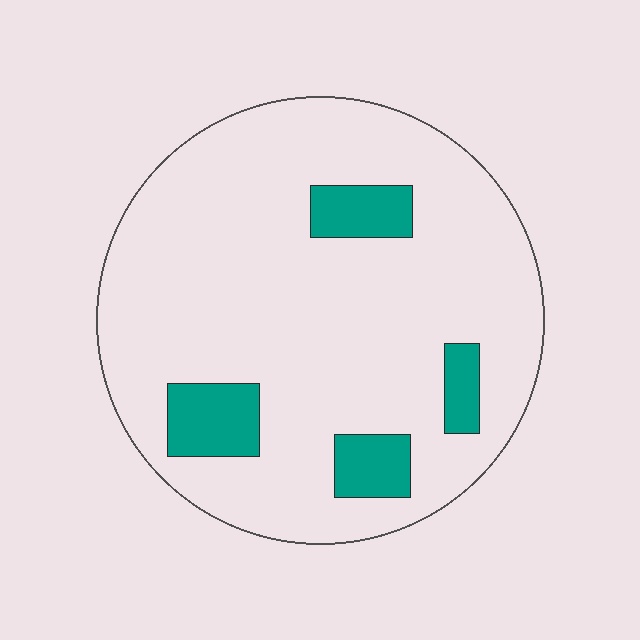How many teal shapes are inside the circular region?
4.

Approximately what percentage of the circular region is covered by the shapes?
Approximately 15%.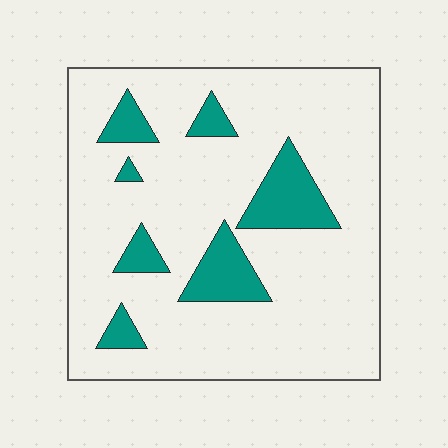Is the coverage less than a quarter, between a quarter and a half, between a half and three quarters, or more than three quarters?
Less than a quarter.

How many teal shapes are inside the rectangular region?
7.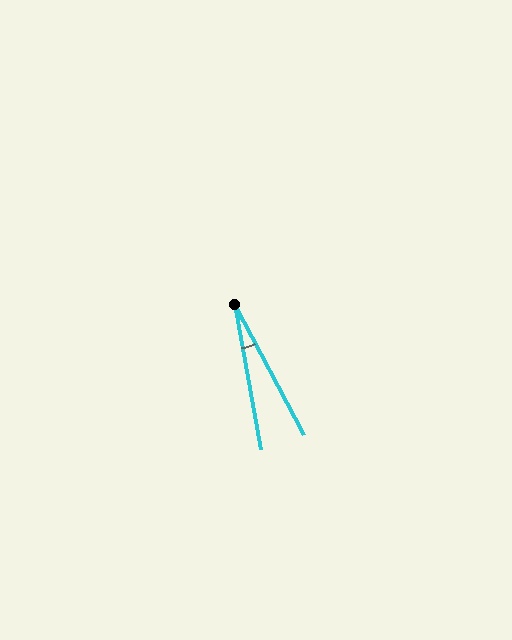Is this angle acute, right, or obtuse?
It is acute.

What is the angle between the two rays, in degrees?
Approximately 18 degrees.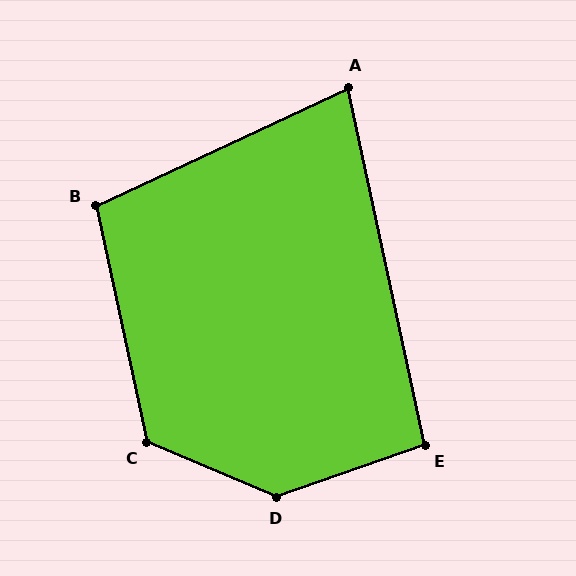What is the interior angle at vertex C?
Approximately 125 degrees (obtuse).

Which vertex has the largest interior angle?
D, at approximately 138 degrees.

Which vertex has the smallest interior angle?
A, at approximately 77 degrees.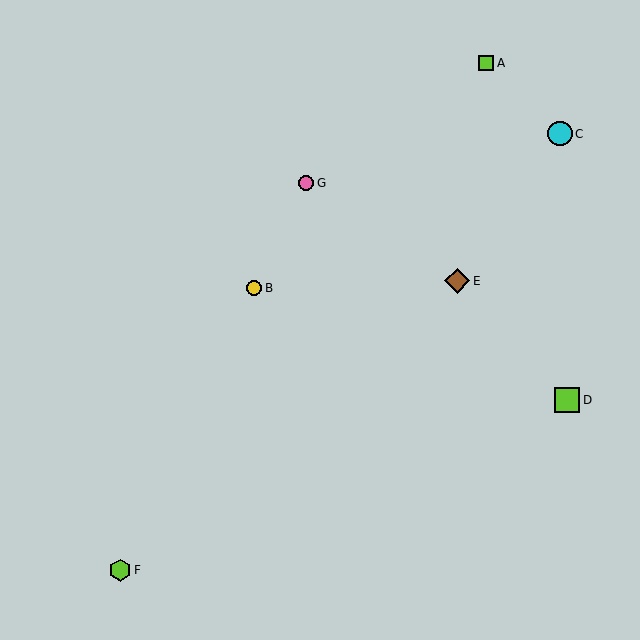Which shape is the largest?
The lime square (labeled D) is the largest.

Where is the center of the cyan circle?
The center of the cyan circle is at (560, 134).